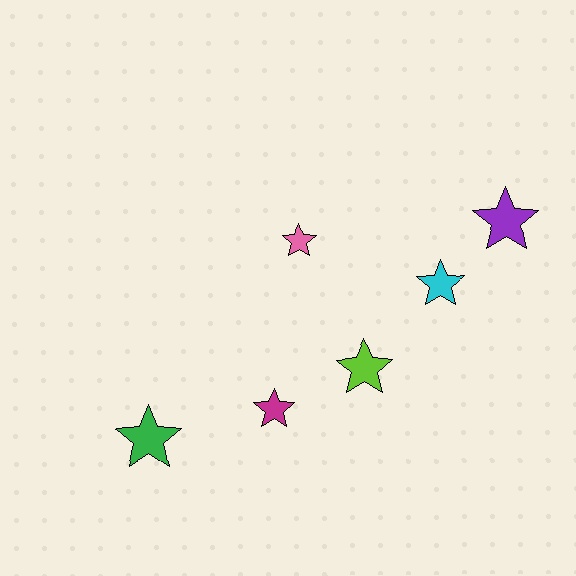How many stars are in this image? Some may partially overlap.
There are 6 stars.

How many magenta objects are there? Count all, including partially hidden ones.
There is 1 magenta object.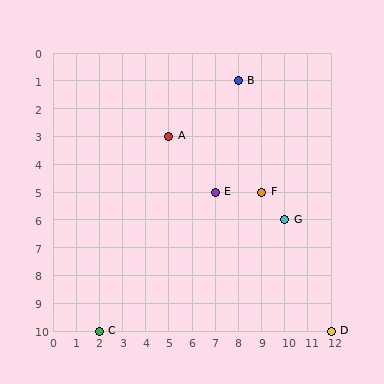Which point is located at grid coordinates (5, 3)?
Point A is at (5, 3).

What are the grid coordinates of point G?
Point G is at grid coordinates (10, 6).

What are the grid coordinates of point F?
Point F is at grid coordinates (9, 5).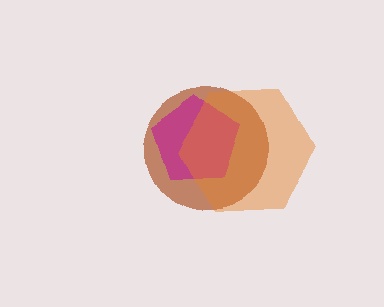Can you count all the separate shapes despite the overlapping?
Yes, there are 3 separate shapes.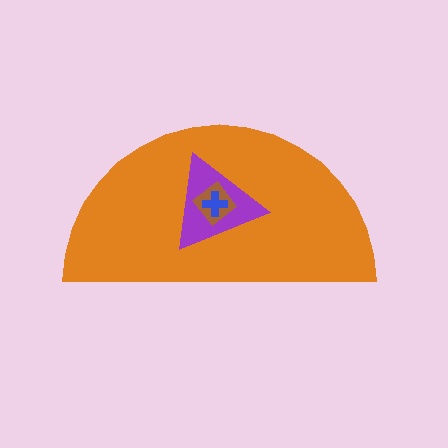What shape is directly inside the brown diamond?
The blue cross.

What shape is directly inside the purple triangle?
The brown diamond.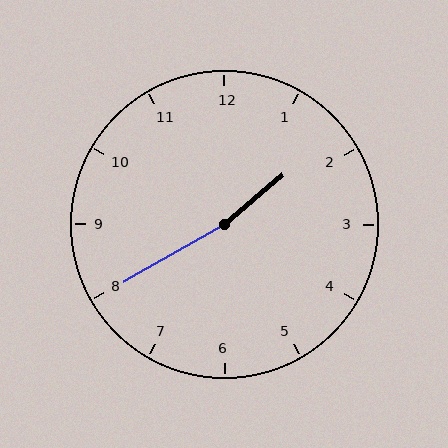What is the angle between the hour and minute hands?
Approximately 170 degrees.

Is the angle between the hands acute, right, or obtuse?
It is obtuse.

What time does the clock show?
1:40.